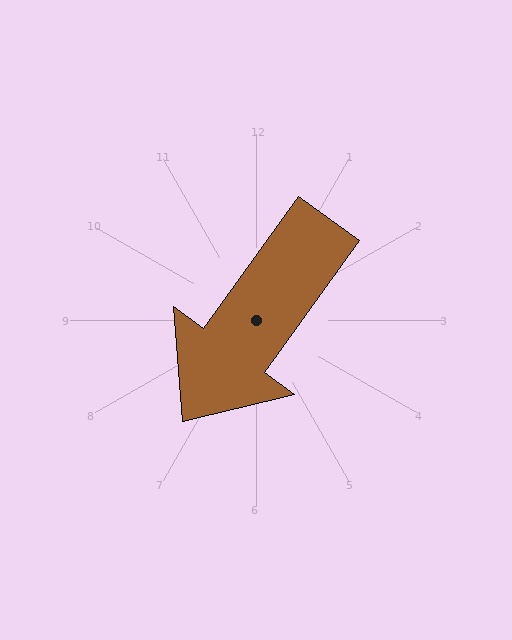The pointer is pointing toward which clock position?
Roughly 7 o'clock.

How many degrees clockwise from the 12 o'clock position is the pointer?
Approximately 216 degrees.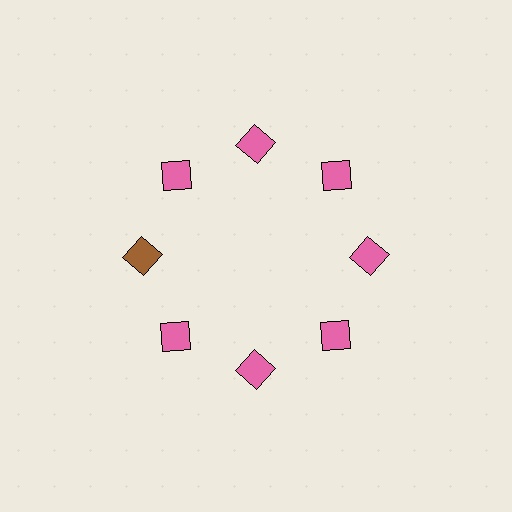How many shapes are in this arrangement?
There are 8 shapes arranged in a ring pattern.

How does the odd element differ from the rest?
It has a different color: brown instead of pink.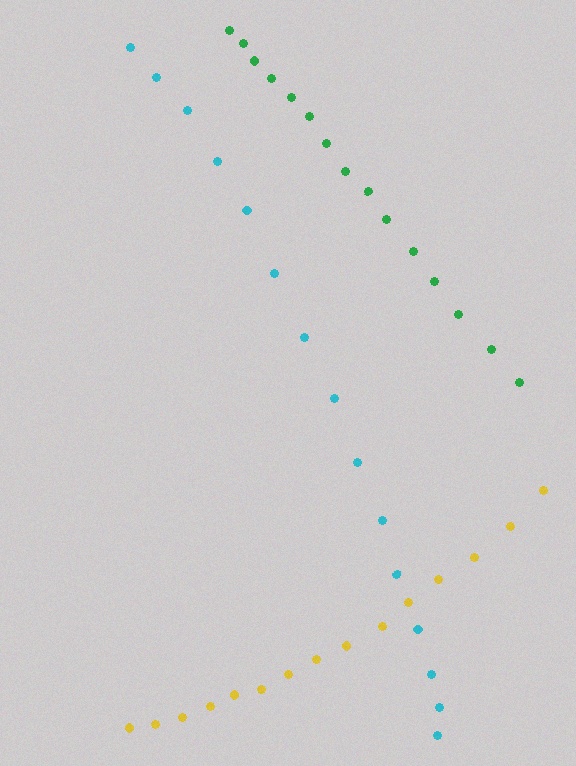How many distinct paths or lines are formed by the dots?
There are 3 distinct paths.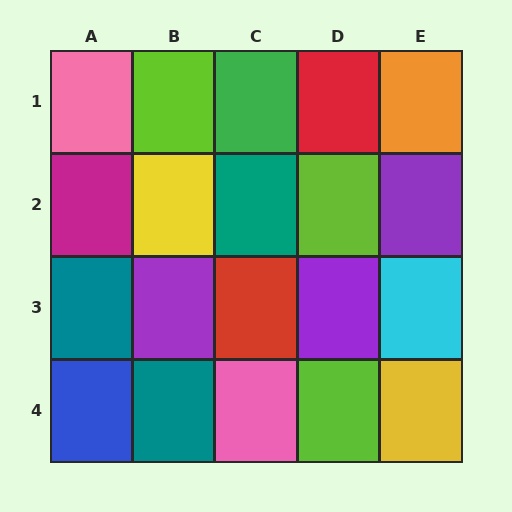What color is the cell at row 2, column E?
Purple.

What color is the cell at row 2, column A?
Magenta.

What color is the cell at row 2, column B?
Yellow.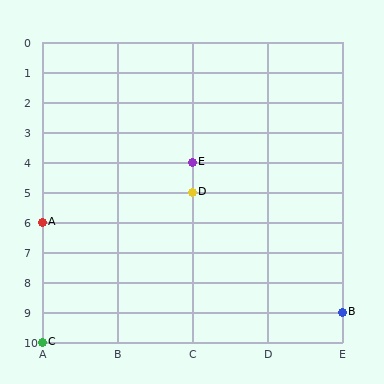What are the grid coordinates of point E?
Point E is at grid coordinates (C, 4).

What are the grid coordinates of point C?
Point C is at grid coordinates (A, 10).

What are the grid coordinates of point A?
Point A is at grid coordinates (A, 6).